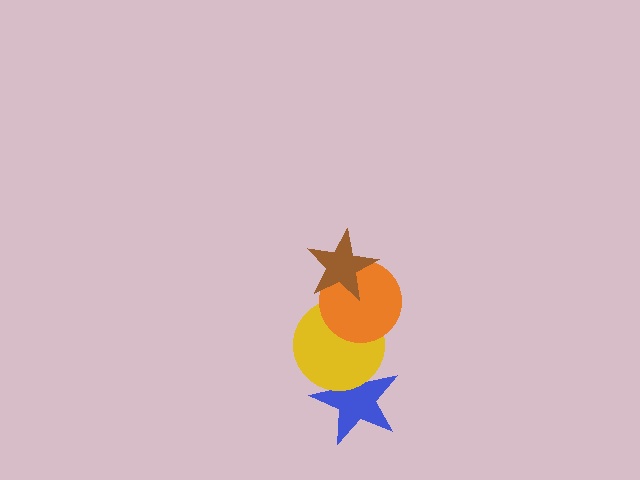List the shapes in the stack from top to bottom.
From top to bottom: the brown star, the orange circle, the yellow circle, the blue star.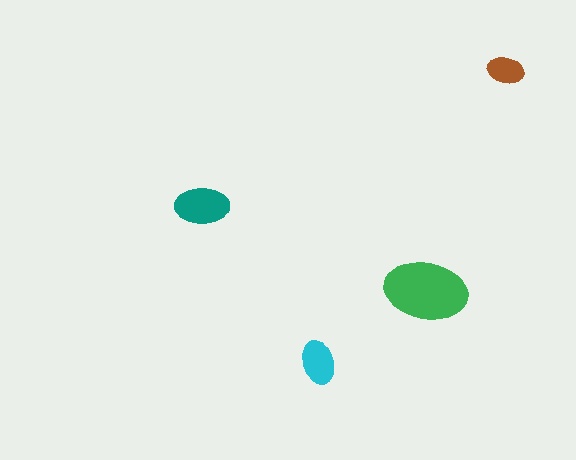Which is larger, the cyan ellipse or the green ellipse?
The green one.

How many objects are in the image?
There are 4 objects in the image.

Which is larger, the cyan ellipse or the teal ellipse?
The teal one.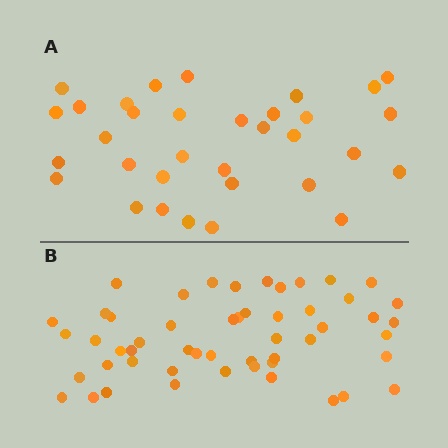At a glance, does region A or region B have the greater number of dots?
Region B (the bottom region) has more dots.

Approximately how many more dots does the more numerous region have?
Region B has approximately 20 more dots than region A.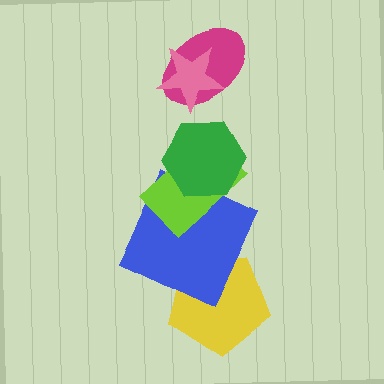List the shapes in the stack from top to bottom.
From top to bottom: the pink star, the magenta ellipse, the green hexagon, the lime rectangle, the blue square, the yellow pentagon.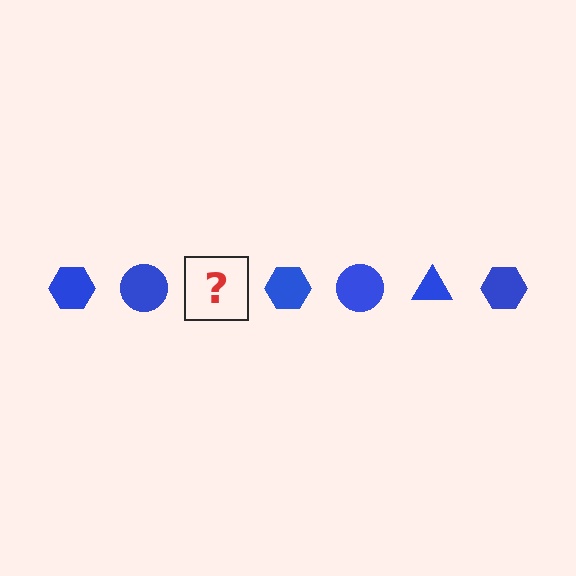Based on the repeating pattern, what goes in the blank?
The blank should be a blue triangle.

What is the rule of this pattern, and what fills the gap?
The rule is that the pattern cycles through hexagon, circle, triangle shapes in blue. The gap should be filled with a blue triangle.